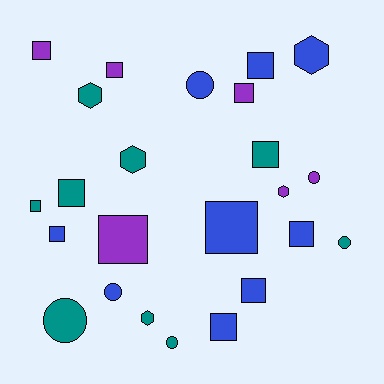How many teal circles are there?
There are 3 teal circles.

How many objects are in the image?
There are 24 objects.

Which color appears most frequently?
Teal, with 9 objects.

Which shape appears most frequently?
Square, with 13 objects.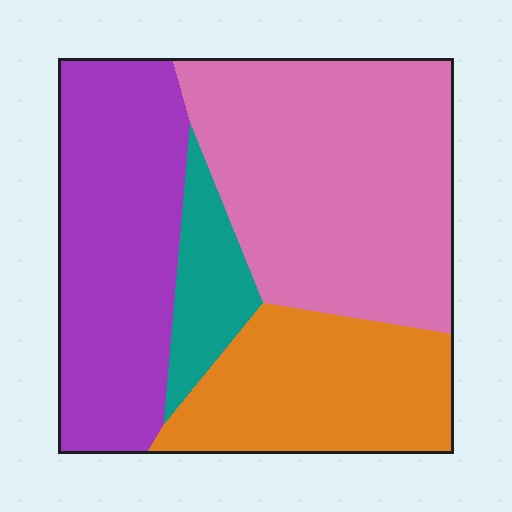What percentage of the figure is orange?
Orange takes up about one fifth (1/5) of the figure.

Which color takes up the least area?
Teal, at roughly 10%.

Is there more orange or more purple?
Purple.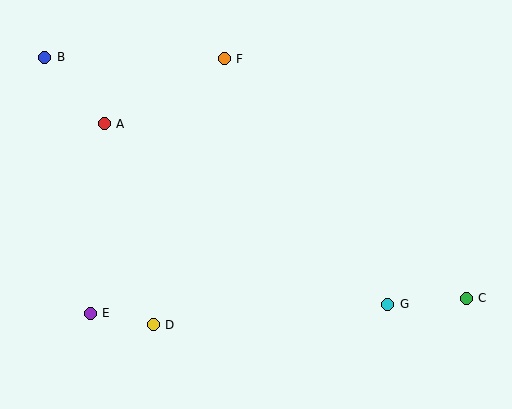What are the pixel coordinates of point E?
Point E is at (90, 313).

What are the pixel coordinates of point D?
Point D is at (153, 325).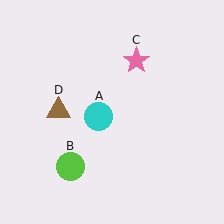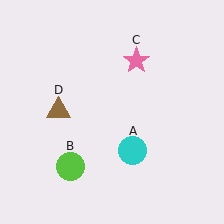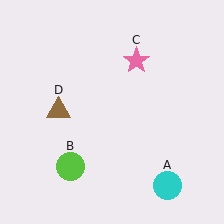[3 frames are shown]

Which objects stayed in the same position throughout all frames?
Lime circle (object B) and pink star (object C) and brown triangle (object D) remained stationary.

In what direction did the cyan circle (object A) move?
The cyan circle (object A) moved down and to the right.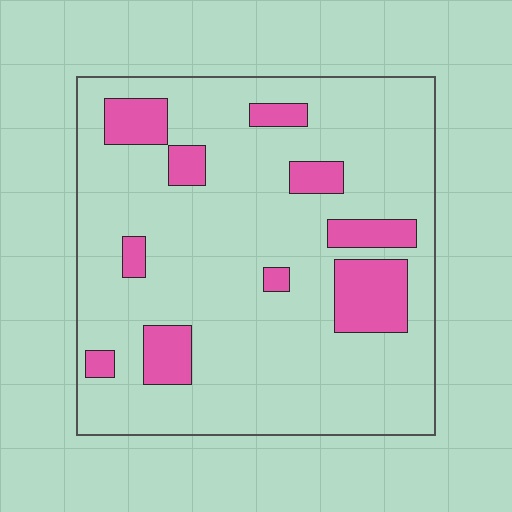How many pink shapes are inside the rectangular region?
10.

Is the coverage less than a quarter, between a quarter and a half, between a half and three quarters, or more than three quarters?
Less than a quarter.